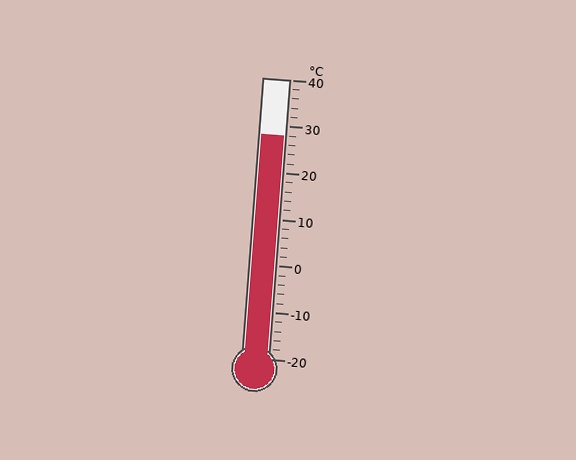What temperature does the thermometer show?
The thermometer shows approximately 28°C.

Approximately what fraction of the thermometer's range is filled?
The thermometer is filled to approximately 80% of its range.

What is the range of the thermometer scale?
The thermometer scale ranges from -20°C to 40°C.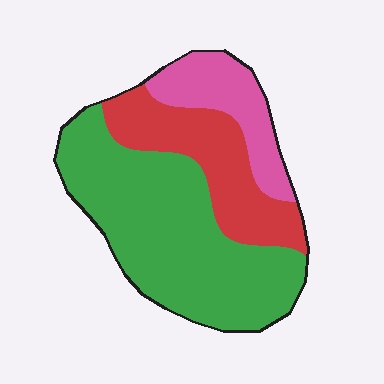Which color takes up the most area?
Green, at roughly 55%.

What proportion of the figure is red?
Red covers around 25% of the figure.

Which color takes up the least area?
Pink, at roughly 15%.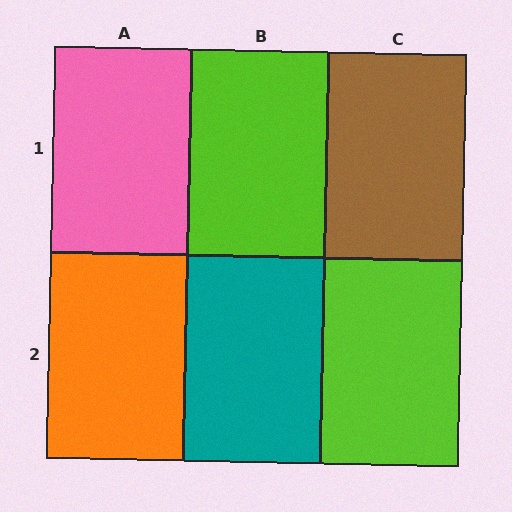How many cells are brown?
1 cell is brown.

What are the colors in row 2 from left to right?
Orange, teal, lime.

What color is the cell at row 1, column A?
Pink.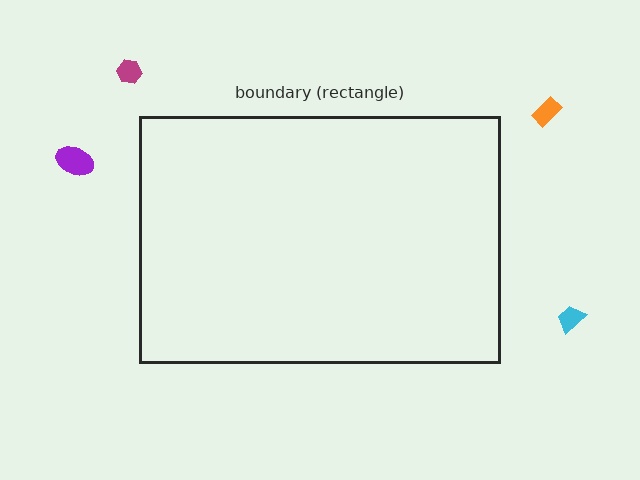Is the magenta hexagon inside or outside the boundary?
Outside.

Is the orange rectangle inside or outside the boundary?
Outside.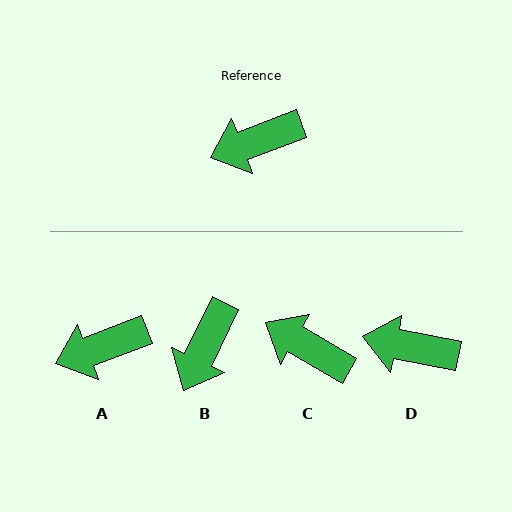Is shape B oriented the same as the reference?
No, it is off by about 43 degrees.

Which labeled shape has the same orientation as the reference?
A.